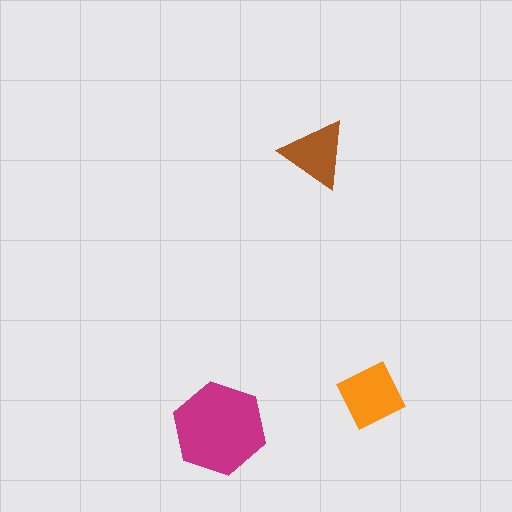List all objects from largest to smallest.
The magenta hexagon, the orange diamond, the brown triangle.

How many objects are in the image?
There are 3 objects in the image.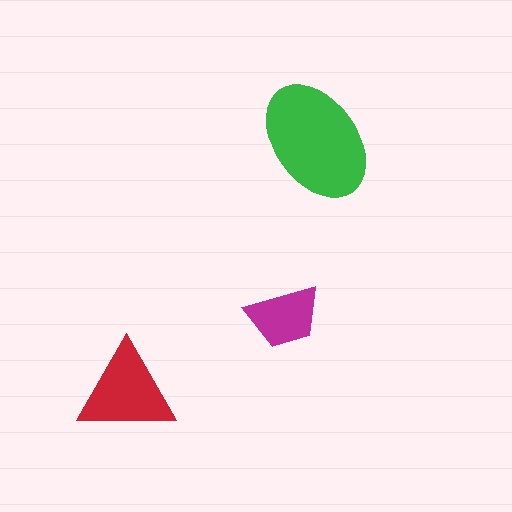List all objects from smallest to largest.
The magenta trapezoid, the red triangle, the green ellipse.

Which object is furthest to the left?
The red triangle is leftmost.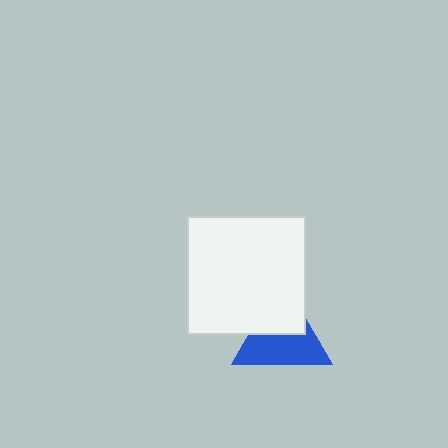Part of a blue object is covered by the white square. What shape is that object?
It is a triangle.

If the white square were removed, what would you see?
You would see the complete blue triangle.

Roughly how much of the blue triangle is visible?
About half of it is visible (roughly 58%).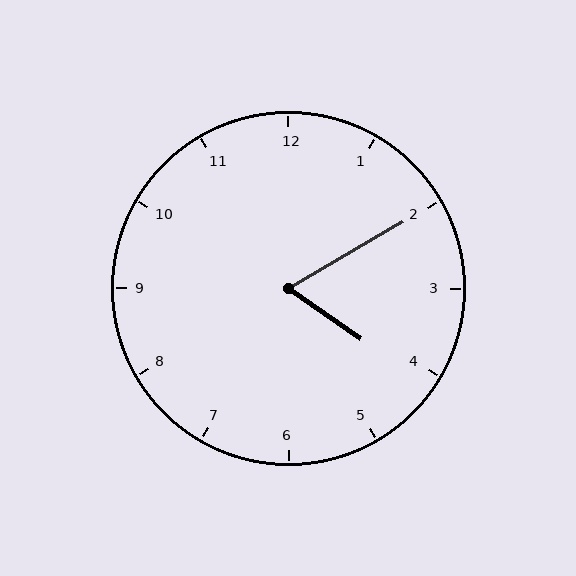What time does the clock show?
4:10.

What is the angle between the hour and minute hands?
Approximately 65 degrees.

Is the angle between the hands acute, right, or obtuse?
It is acute.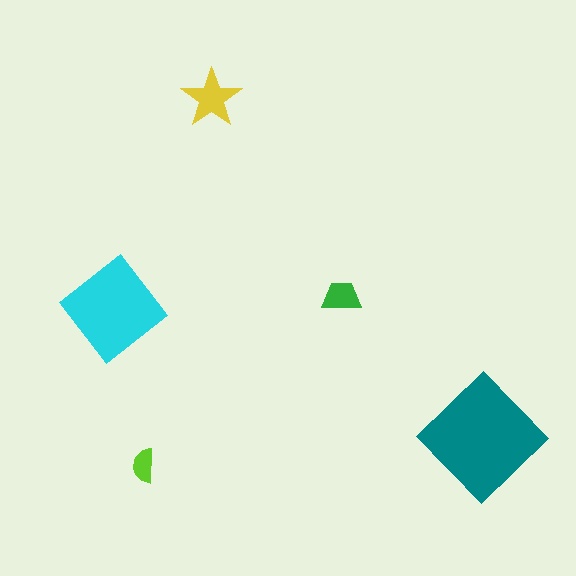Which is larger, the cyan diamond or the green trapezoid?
The cyan diamond.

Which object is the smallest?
The lime semicircle.